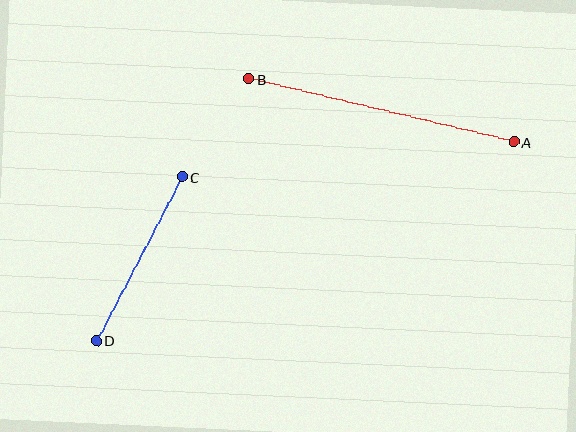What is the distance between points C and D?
The distance is approximately 185 pixels.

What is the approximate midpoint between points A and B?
The midpoint is at approximately (381, 110) pixels.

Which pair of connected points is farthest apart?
Points A and B are farthest apart.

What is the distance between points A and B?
The distance is approximately 272 pixels.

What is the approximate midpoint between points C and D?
The midpoint is at approximately (139, 259) pixels.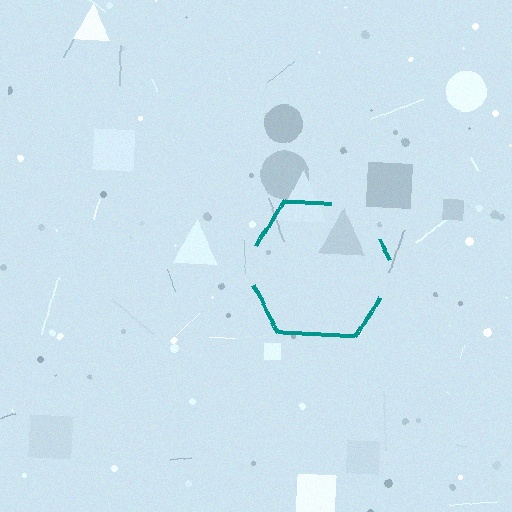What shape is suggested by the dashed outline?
The dashed outline suggests a hexagon.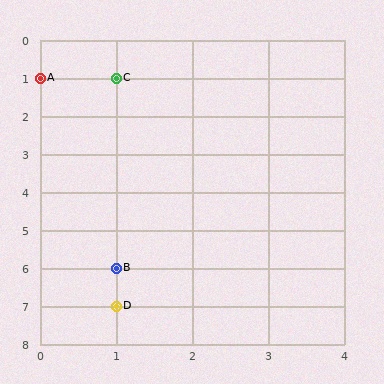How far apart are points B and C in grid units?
Points B and C are 5 rows apart.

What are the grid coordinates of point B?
Point B is at grid coordinates (1, 6).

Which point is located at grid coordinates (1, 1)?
Point C is at (1, 1).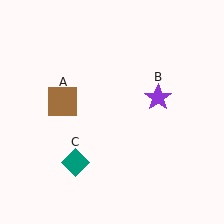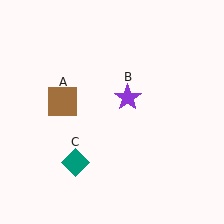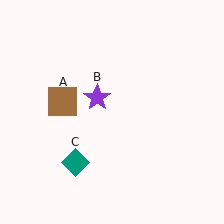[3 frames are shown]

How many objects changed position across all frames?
1 object changed position: purple star (object B).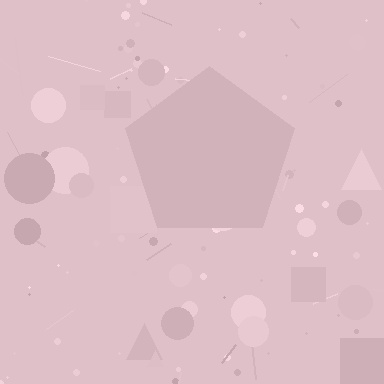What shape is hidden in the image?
A pentagon is hidden in the image.